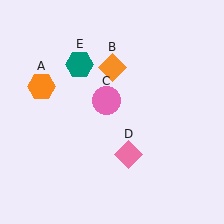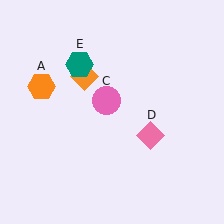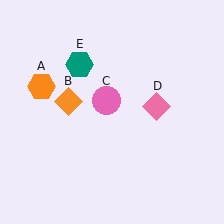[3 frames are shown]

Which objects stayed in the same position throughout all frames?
Orange hexagon (object A) and pink circle (object C) and teal hexagon (object E) remained stationary.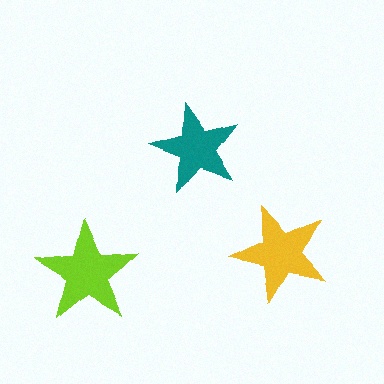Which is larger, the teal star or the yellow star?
The yellow one.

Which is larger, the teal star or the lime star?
The lime one.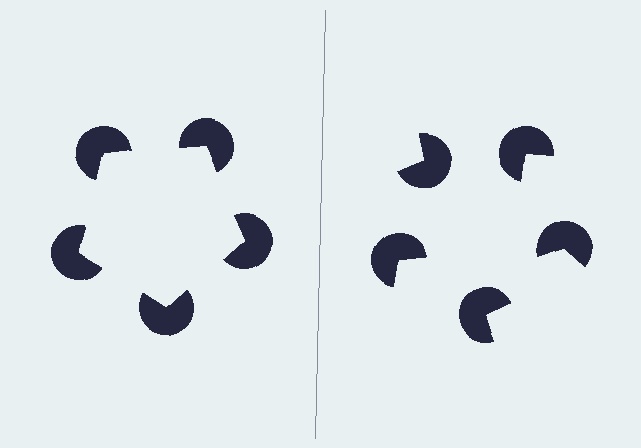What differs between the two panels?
The pac-man discs are positioned identically on both sides; only the wedge orientations differ. On the left they align to a pentagon; on the right they are misaligned.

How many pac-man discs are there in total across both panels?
10 — 5 on each side.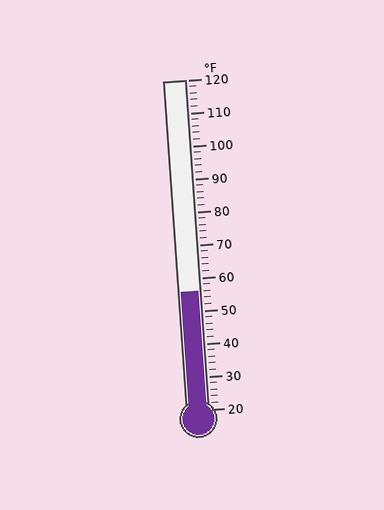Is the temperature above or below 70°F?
The temperature is below 70°F.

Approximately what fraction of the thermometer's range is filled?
The thermometer is filled to approximately 35% of its range.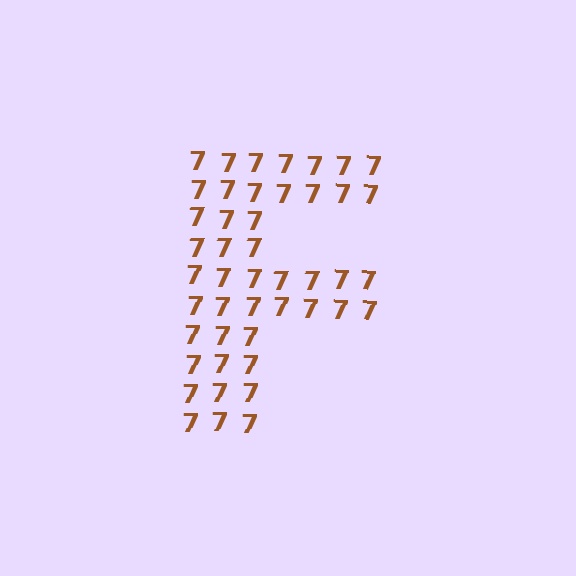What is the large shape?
The large shape is the letter F.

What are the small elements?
The small elements are digit 7's.